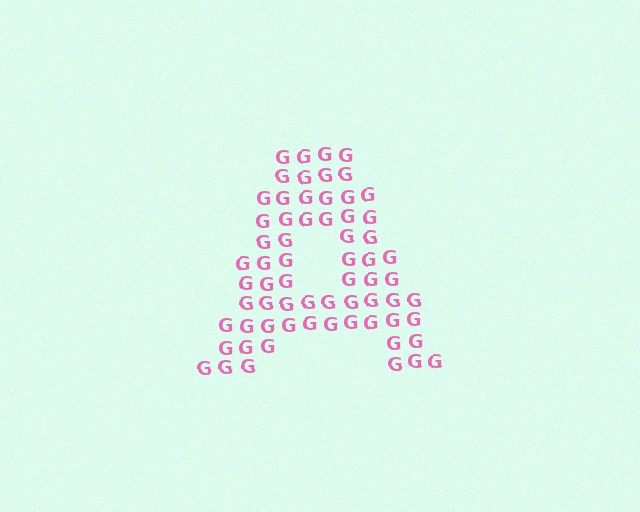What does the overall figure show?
The overall figure shows the letter A.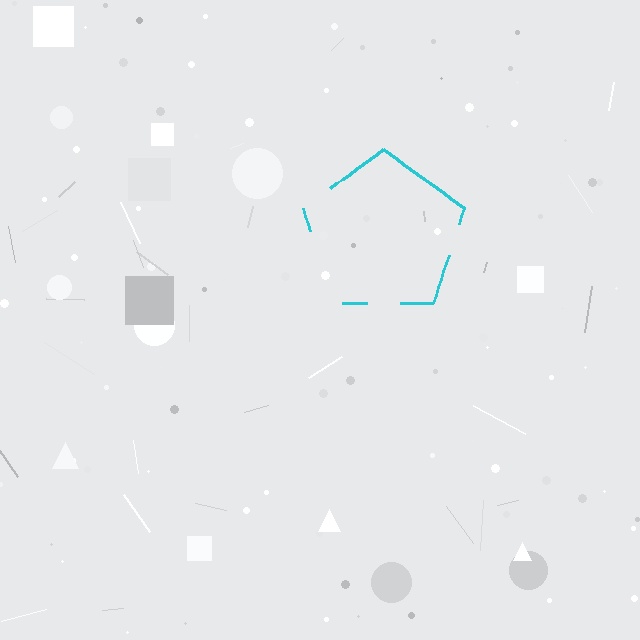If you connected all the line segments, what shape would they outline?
They would outline a pentagon.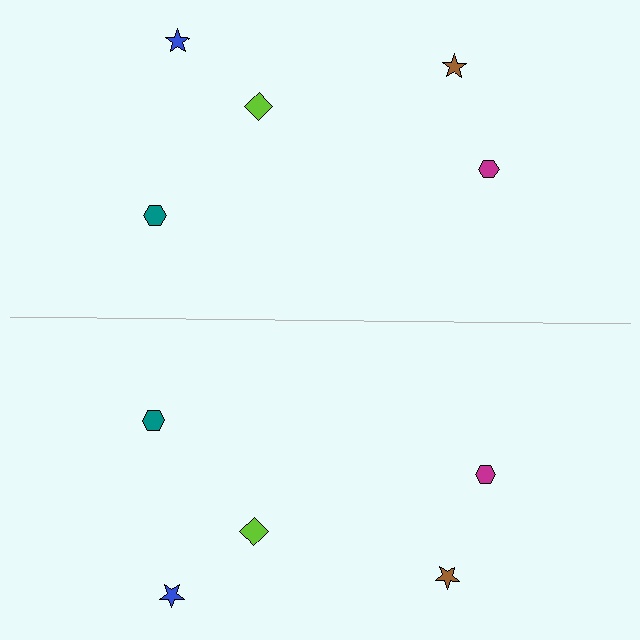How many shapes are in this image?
There are 10 shapes in this image.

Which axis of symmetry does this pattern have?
The pattern has a horizontal axis of symmetry running through the center of the image.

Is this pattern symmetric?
Yes, this pattern has bilateral (reflection) symmetry.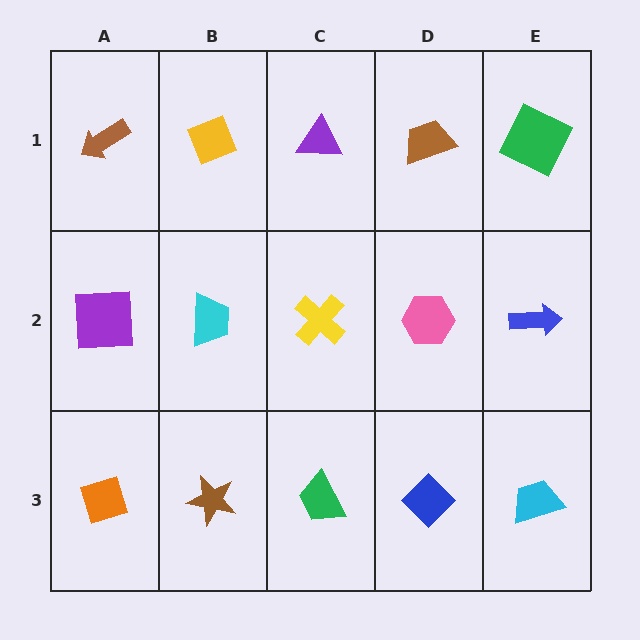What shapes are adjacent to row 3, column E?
A blue arrow (row 2, column E), a blue diamond (row 3, column D).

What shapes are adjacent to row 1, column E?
A blue arrow (row 2, column E), a brown trapezoid (row 1, column D).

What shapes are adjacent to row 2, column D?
A brown trapezoid (row 1, column D), a blue diamond (row 3, column D), a yellow cross (row 2, column C), a blue arrow (row 2, column E).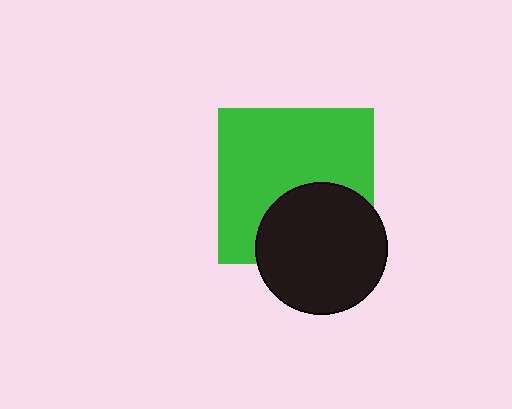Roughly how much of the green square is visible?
Most of it is visible (roughly 66%).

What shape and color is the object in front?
The object in front is a black circle.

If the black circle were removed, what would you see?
You would see the complete green square.